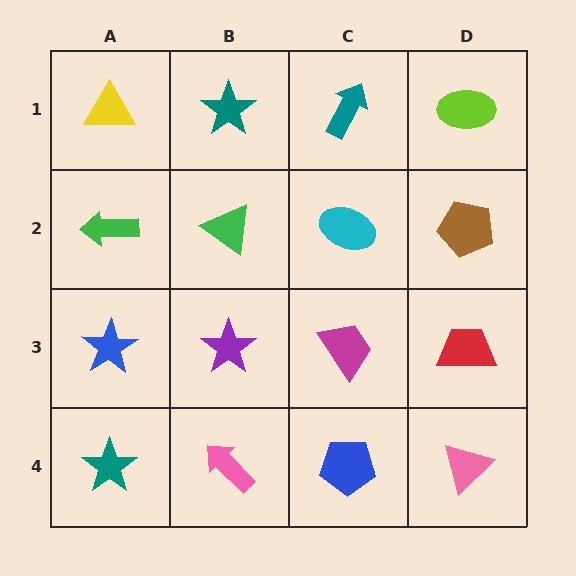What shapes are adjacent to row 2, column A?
A yellow triangle (row 1, column A), a blue star (row 3, column A), a green triangle (row 2, column B).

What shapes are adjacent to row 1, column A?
A green arrow (row 2, column A), a teal star (row 1, column B).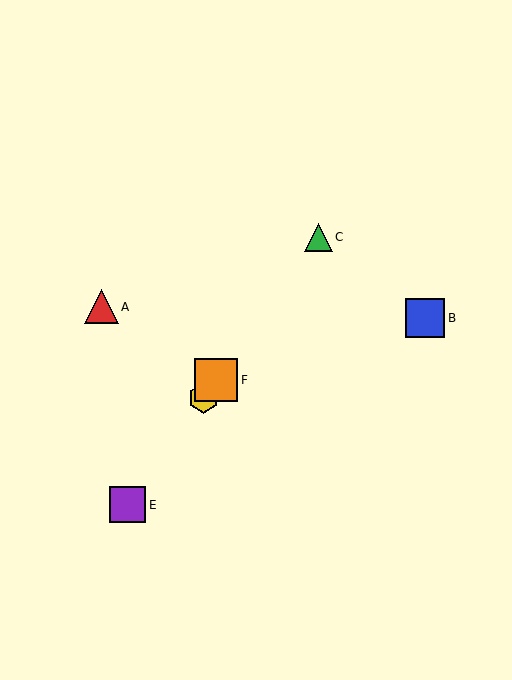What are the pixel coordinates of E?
Object E is at (127, 505).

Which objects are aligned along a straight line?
Objects C, D, E, F are aligned along a straight line.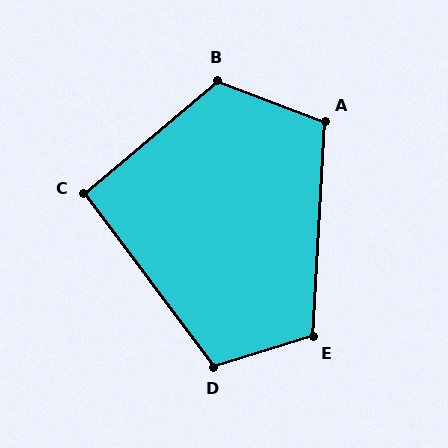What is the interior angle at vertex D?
Approximately 110 degrees (obtuse).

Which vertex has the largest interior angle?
B, at approximately 119 degrees.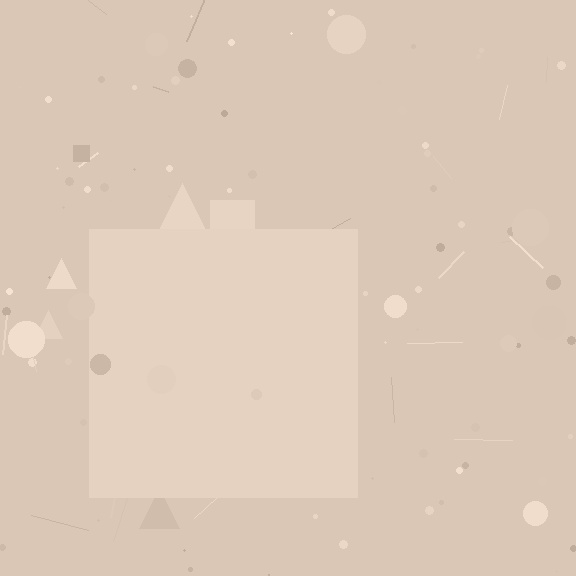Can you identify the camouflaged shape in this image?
The camouflaged shape is a square.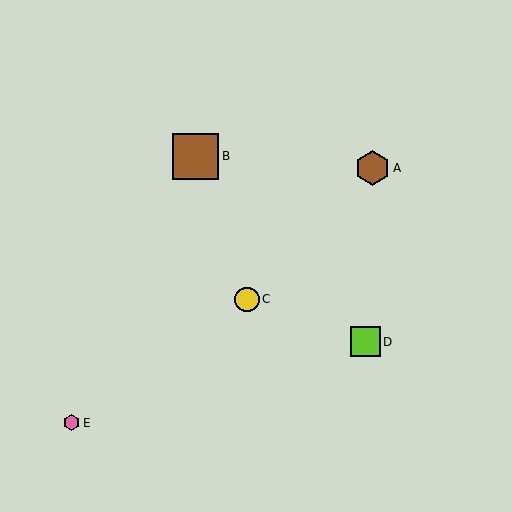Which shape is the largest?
The brown square (labeled B) is the largest.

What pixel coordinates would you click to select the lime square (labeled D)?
Click at (365, 342) to select the lime square D.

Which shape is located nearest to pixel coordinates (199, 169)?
The brown square (labeled B) at (196, 156) is nearest to that location.